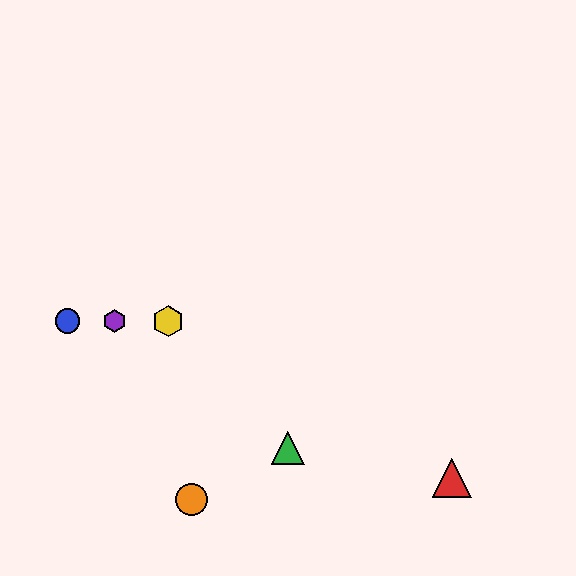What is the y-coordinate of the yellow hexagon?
The yellow hexagon is at y≈321.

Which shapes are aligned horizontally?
The blue circle, the yellow hexagon, the purple hexagon are aligned horizontally.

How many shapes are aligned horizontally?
3 shapes (the blue circle, the yellow hexagon, the purple hexagon) are aligned horizontally.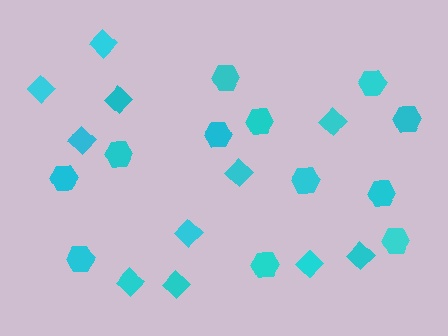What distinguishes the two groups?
There are 2 groups: one group of diamonds (11) and one group of hexagons (12).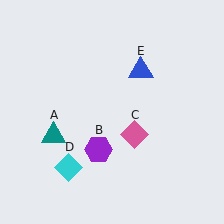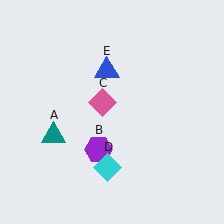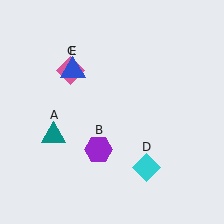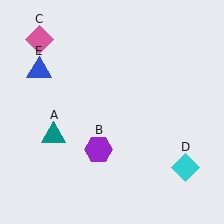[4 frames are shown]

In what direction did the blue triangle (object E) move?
The blue triangle (object E) moved left.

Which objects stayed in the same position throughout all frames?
Teal triangle (object A) and purple hexagon (object B) remained stationary.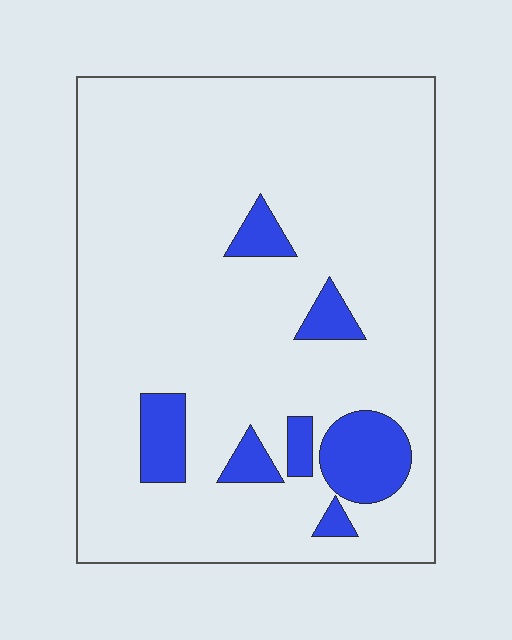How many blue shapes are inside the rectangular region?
7.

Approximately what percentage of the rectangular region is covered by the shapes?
Approximately 10%.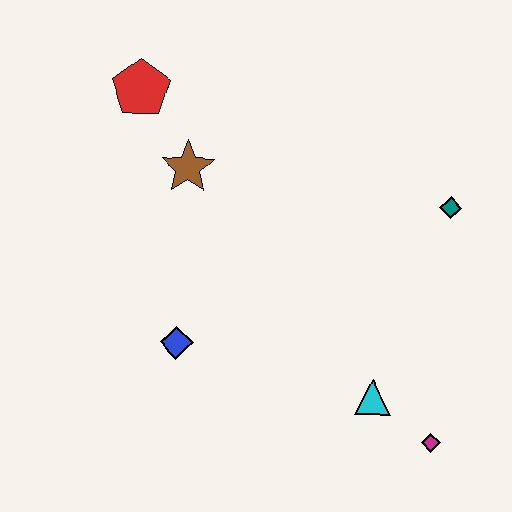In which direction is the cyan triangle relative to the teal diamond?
The cyan triangle is below the teal diamond.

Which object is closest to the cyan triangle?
The magenta diamond is closest to the cyan triangle.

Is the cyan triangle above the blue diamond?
No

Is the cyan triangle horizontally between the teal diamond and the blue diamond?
Yes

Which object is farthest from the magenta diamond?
The red pentagon is farthest from the magenta diamond.